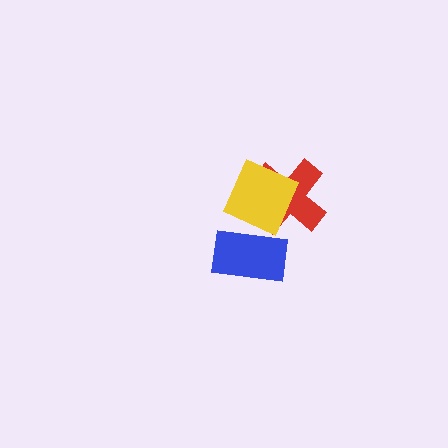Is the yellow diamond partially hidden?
Yes, it is partially covered by another shape.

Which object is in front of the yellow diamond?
The blue rectangle is in front of the yellow diamond.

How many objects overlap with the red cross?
1 object overlaps with the red cross.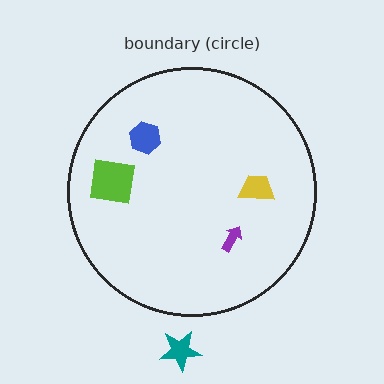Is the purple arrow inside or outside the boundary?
Inside.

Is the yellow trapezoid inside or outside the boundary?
Inside.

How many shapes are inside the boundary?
4 inside, 1 outside.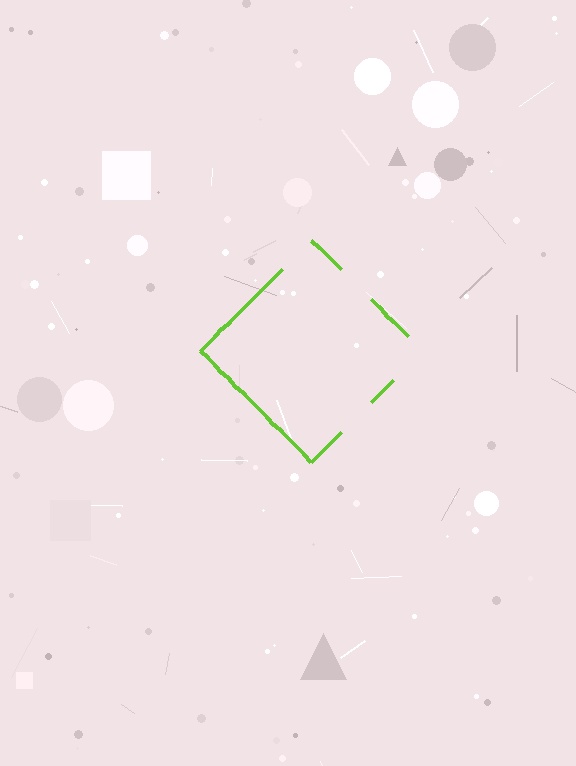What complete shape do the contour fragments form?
The contour fragments form a diamond.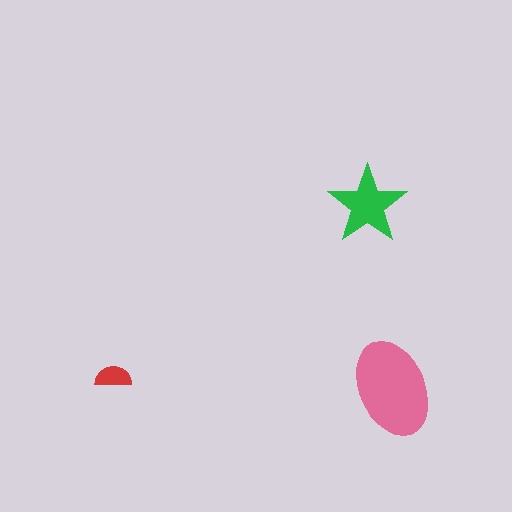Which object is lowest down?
The pink ellipse is bottommost.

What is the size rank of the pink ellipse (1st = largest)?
1st.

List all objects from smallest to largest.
The red semicircle, the green star, the pink ellipse.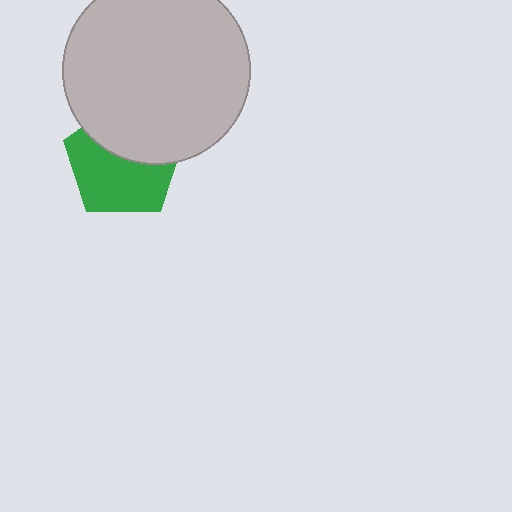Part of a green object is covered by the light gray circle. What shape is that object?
It is a pentagon.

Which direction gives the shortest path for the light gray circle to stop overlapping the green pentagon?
Moving up gives the shortest separation.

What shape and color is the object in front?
The object in front is a light gray circle.